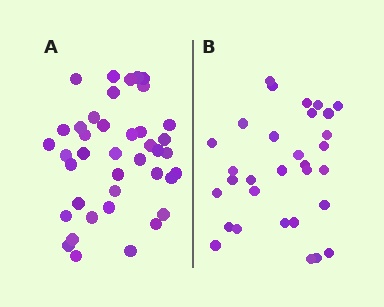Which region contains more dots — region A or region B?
Region A (the left region) has more dots.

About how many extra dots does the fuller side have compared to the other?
Region A has roughly 8 or so more dots than region B.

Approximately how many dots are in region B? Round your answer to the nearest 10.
About 30 dots. (The exact count is 31, which rounds to 30.)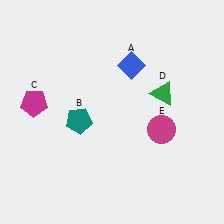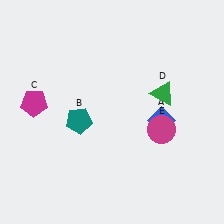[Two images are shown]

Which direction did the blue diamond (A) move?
The blue diamond (A) moved down.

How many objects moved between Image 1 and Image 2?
1 object moved between the two images.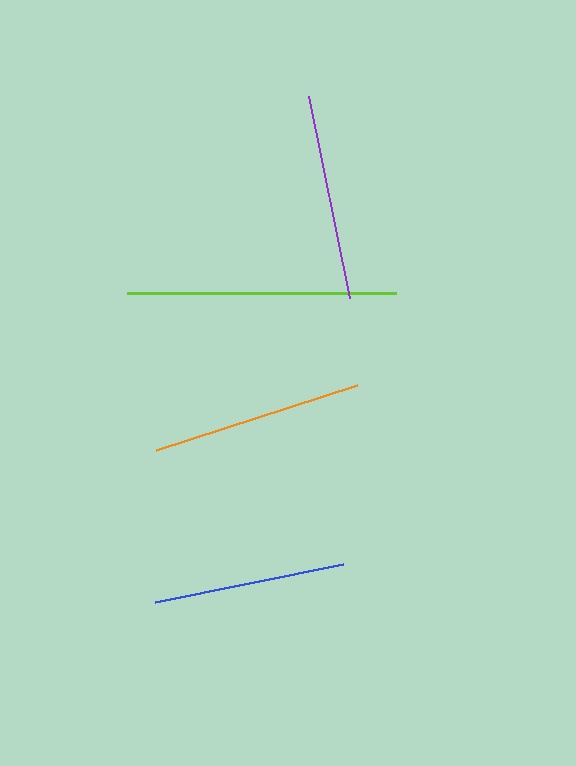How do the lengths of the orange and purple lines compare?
The orange and purple lines are approximately the same length.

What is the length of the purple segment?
The purple segment is approximately 206 pixels long.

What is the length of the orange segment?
The orange segment is approximately 212 pixels long.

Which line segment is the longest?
The lime line is the longest at approximately 269 pixels.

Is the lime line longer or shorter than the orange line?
The lime line is longer than the orange line.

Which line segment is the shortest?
The blue line is the shortest at approximately 191 pixels.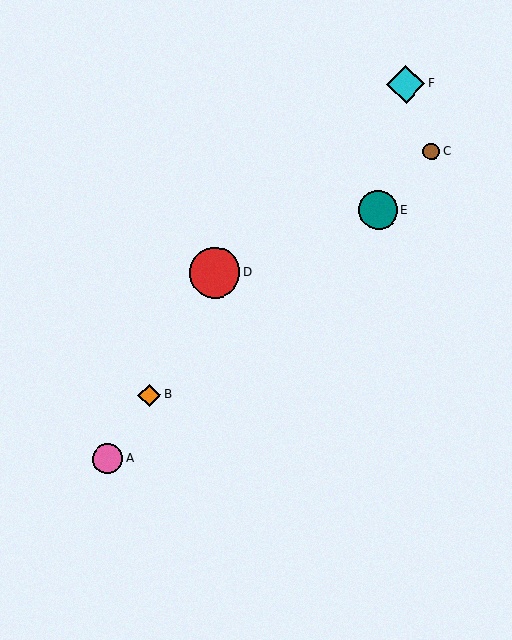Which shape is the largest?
The red circle (labeled D) is the largest.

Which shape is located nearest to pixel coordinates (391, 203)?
The teal circle (labeled E) at (378, 210) is nearest to that location.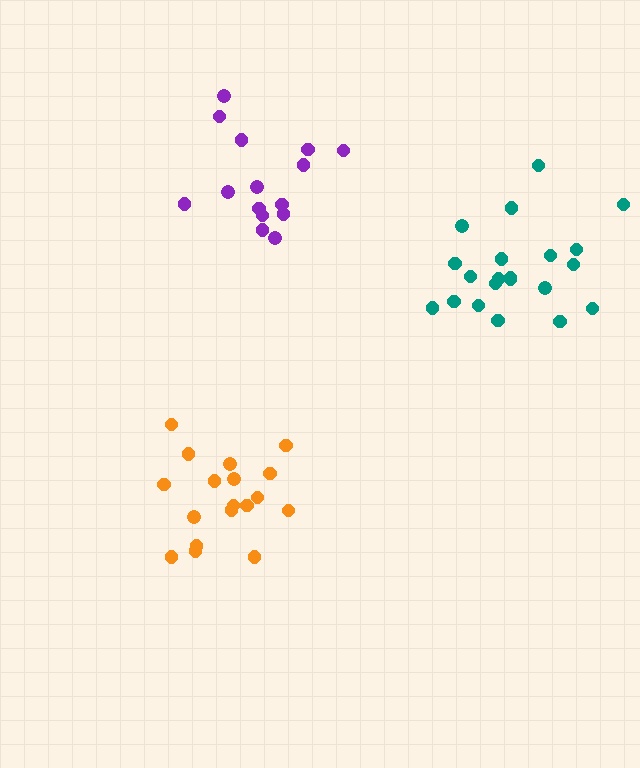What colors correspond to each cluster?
The clusters are colored: orange, teal, purple.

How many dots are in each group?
Group 1: 18 dots, Group 2: 21 dots, Group 3: 15 dots (54 total).